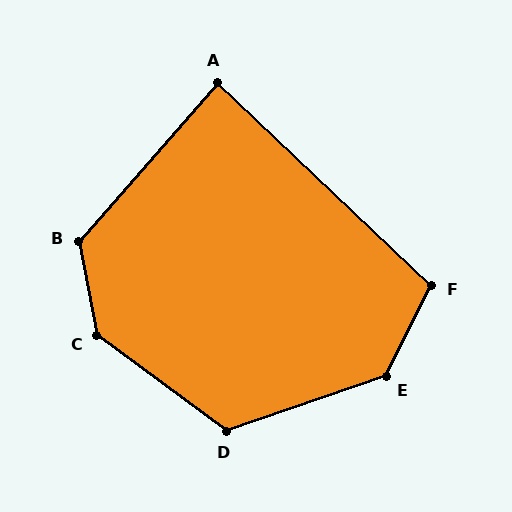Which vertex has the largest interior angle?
C, at approximately 137 degrees.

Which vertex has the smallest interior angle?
A, at approximately 88 degrees.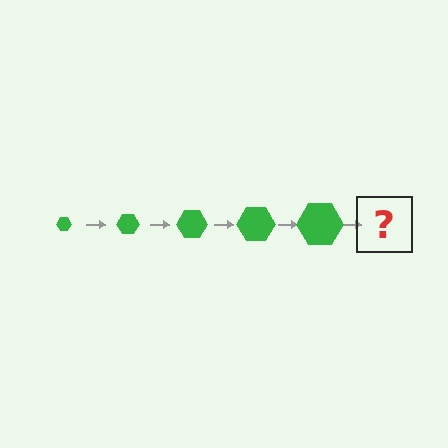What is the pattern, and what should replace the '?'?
The pattern is that the hexagon gets progressively larger each step. The '?' should be a green hexagon, larger than the previous one.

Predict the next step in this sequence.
The next step is a green hexagon, larger than the previous one.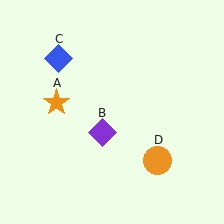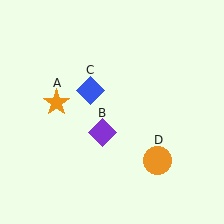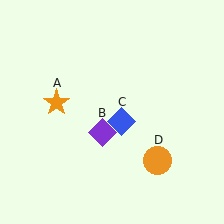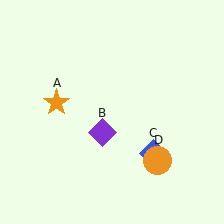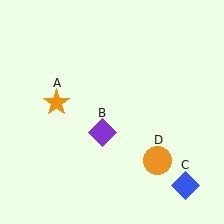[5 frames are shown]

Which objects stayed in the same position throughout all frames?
Orange star (object A) and purple diamond (object B) and orange circle (object D) remained stationary.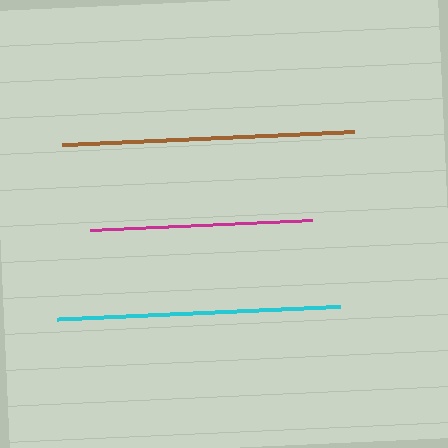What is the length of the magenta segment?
The magenta segment is approximately 223 pixels long.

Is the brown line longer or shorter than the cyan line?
The brown line is longer than the cyan line.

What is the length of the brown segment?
The brown segment is approximately 292 pixels long.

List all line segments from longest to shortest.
From longest to shortest: brown, cyan, magenta.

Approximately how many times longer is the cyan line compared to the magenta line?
The cyan line is approximately 1.3 times the length of the magenta line.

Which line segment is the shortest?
The magenta line is the shortest at approximately 223 pixels.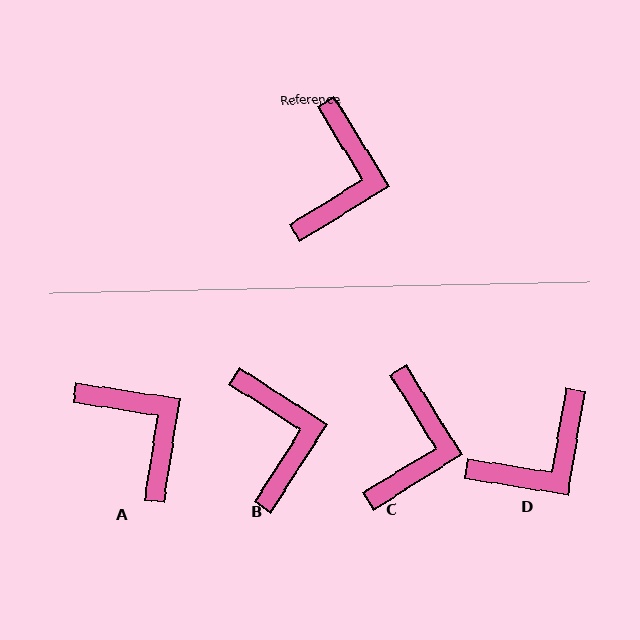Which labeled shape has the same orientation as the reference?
C.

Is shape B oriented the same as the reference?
No, it is off by about 25 degrees.